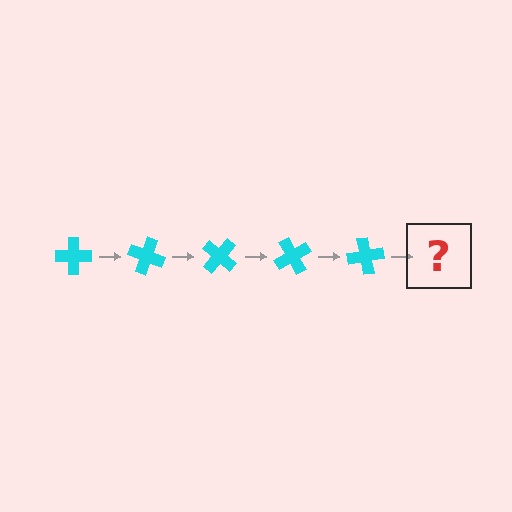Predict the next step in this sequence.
The next step is a cyan cross rotated 100 degrees.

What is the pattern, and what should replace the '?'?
The pattern is that the cross rotates 20 degrees each step. The '?' should be a cyan cross rotated 100 degrees.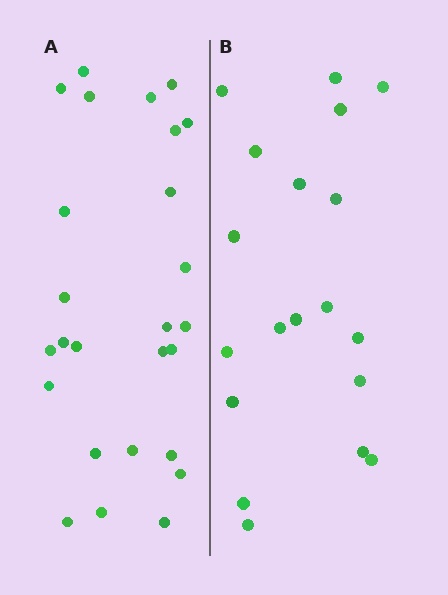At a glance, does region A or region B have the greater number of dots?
Region A (the left region) has more dots.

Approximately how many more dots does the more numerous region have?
Region A has roughly 8 or so more dots than region B.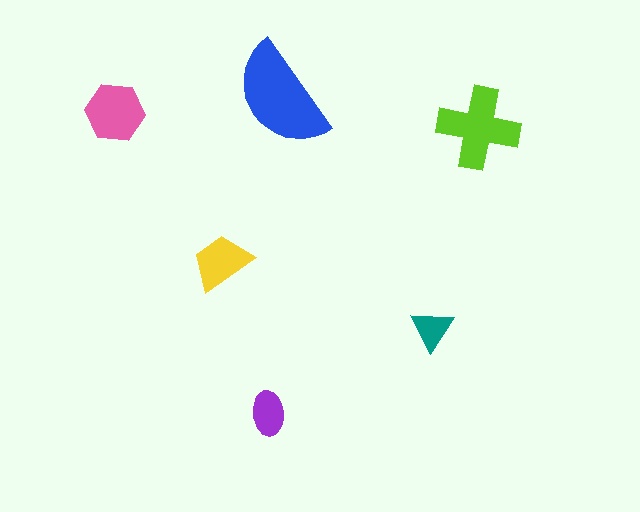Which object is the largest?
The blue semicircle.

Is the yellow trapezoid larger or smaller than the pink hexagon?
Smaller.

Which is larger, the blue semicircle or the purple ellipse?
The blue semicircle.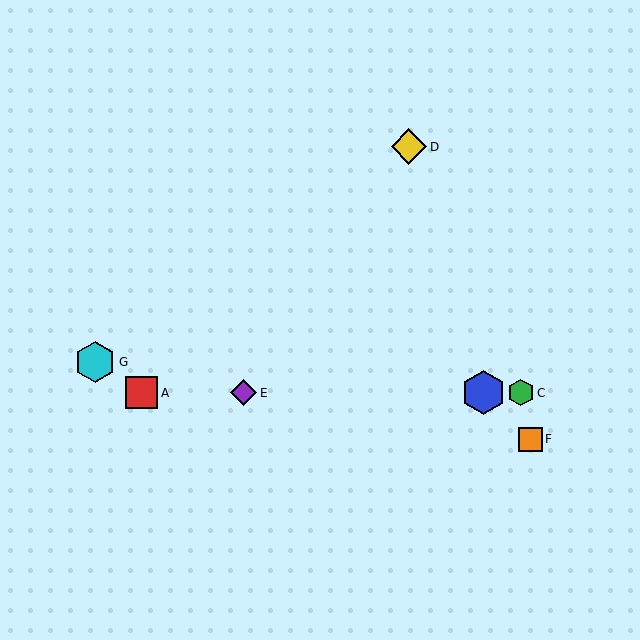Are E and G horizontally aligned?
No, E is at y≈393 and G is at y≈362.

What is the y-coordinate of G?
Object G is at y≈362.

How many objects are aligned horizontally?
4 objects (A, B, C, E) are aligned horizontally.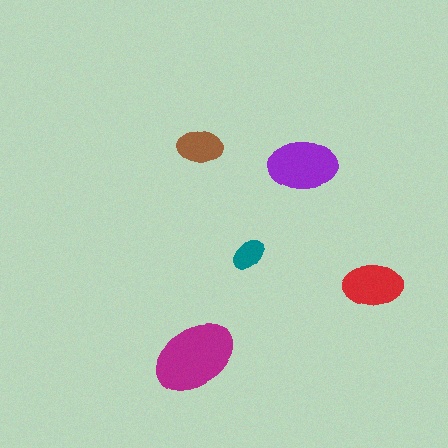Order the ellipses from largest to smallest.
the magenta one, the purple one, the red one, the brown one, the teal one.